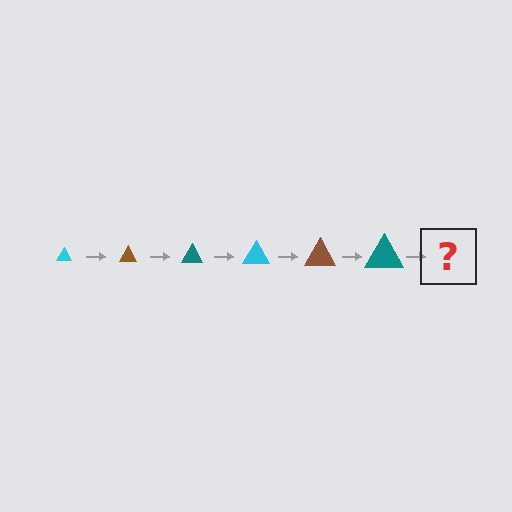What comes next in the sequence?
The next element should be a cyan triangle, larger than the previous one.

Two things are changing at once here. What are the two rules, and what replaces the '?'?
The two rules are that the triangle grows larger each step and the color cycles through cyan, brown, and teal. The '?' should be a cyan triangle, larger than the previous one.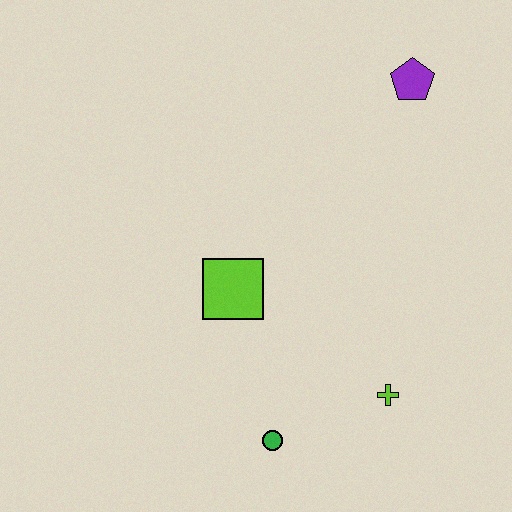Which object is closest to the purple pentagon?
The lime square is closest to the purple pentagon.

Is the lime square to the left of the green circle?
Yes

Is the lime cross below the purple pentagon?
Yes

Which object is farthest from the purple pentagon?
The green circle is farthest from the purple pentagon.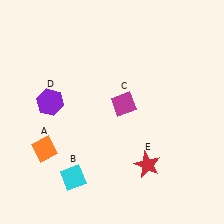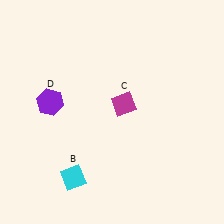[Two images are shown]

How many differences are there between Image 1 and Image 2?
There are 2 differences between the two images.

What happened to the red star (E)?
The red star (E) was removed in Image 2. It was in the bottom-right area of Image 1.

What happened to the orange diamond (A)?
The orange diamond (A) was removed in Image 2. It was in the bottom-left area of Image 1.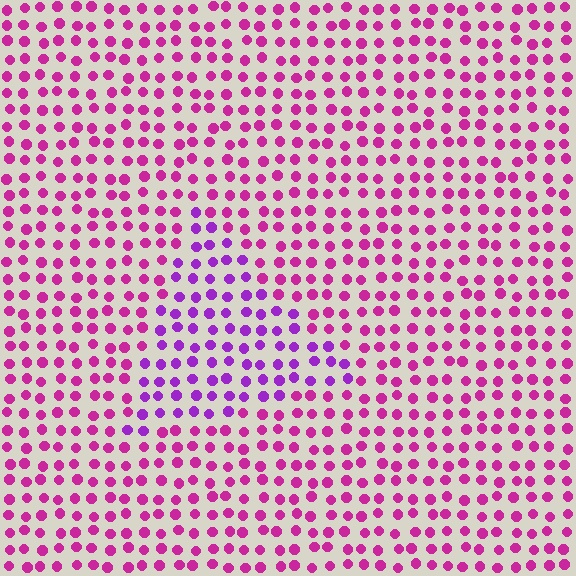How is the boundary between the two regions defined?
The boundary is defined purely by a slight shift in hue (about 33 degrees). Spacing, size, and orientation are identical on both sides.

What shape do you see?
I see a triangle.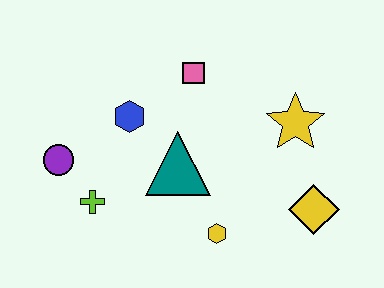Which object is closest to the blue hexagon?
The teal triangle is closest to the blue hexagon.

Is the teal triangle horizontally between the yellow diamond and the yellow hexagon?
No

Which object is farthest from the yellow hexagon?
The purple circle is farthest from the yellow hexagon.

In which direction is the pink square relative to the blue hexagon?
The pink square is to the right of the blue hexagon.